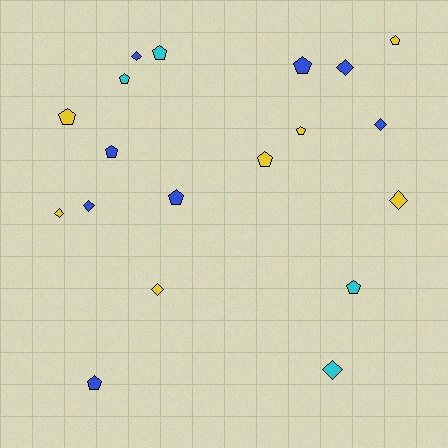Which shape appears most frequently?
Pentagon, with 11 objects.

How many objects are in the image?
There are 19 objects.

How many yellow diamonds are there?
There are 3 yellow diamonds.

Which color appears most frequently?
Blue, with 8 objects.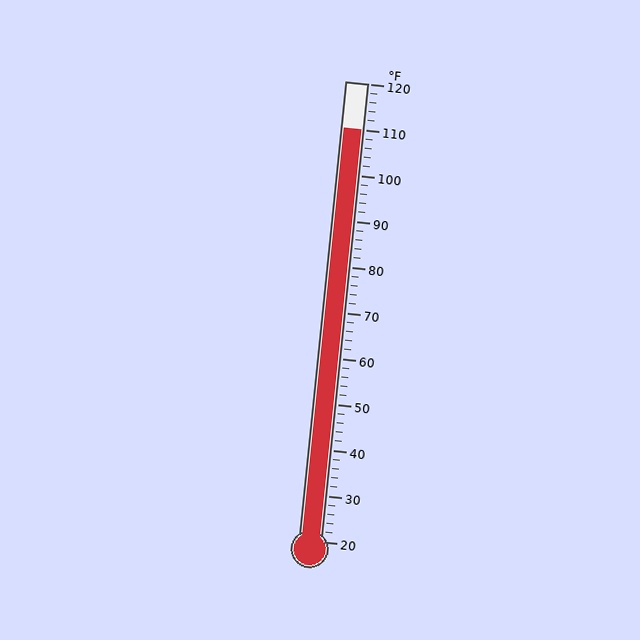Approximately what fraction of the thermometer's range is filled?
The thermometer is filled to approximately 90% of its range.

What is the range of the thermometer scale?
The thermometer scale ranges from 20°F to 120°F.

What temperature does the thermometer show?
The thermometer shows approximately 110°F.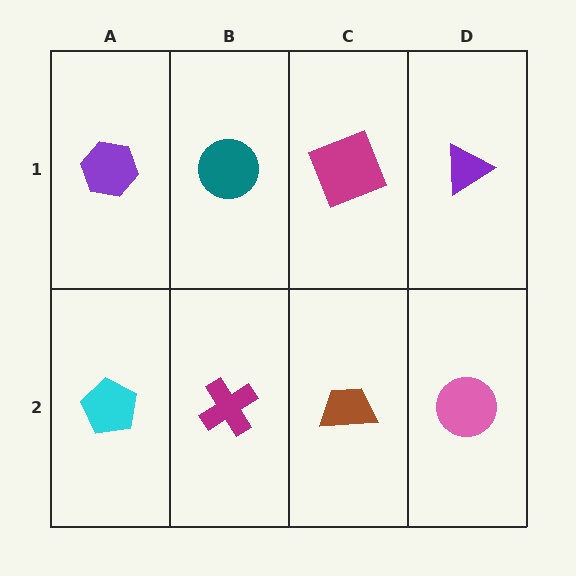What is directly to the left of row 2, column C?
A magenta cross.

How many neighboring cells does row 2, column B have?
3.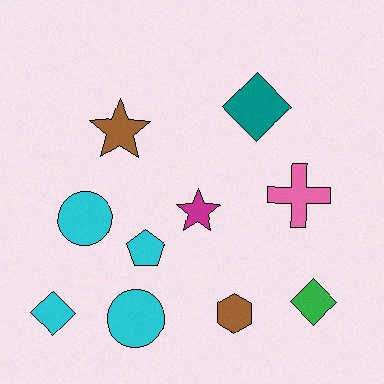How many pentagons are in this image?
There is 1 pentagon.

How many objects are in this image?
There are 10 objects.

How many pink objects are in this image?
There is 1 pink object.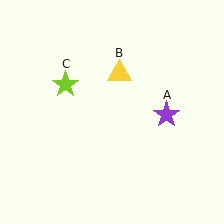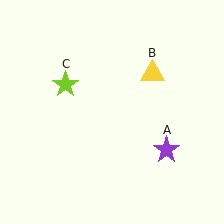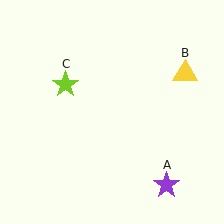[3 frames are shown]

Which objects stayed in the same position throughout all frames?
Lime star (object C) remained stationary.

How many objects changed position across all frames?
2 objects changed position: purple star (object A), yellow triangle (object B).